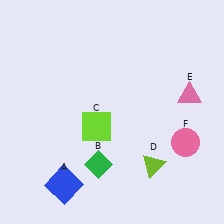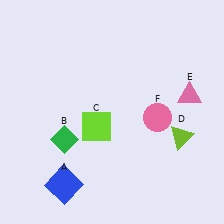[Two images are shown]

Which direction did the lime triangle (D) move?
The lime triangle (D) moved right.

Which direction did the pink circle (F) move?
The pink circle (F) moved left.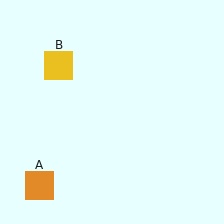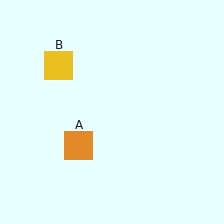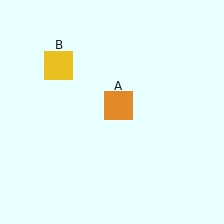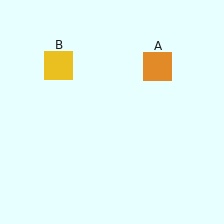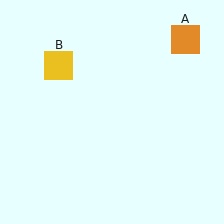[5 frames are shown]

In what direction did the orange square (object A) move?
The orange square (object A) moved up and to the right.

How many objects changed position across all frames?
1 object changed position: orange square (object A).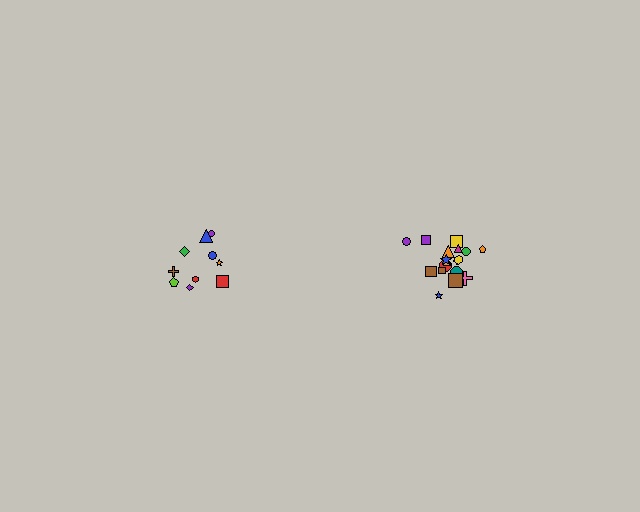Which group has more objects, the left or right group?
The right group.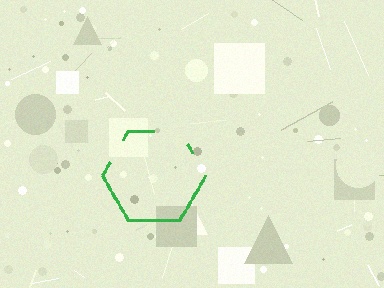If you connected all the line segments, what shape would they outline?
They would outline a hexagon.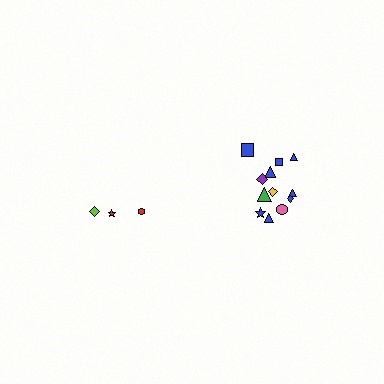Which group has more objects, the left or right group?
The right group.